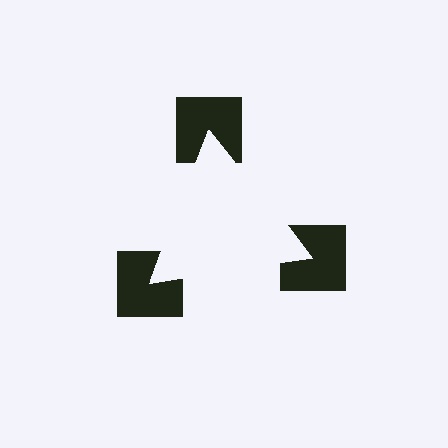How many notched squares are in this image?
There are 3 — one at each vertex of the illusory triangle.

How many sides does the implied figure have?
3 sides.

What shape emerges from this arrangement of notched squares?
An illusory triangle — its edges are inferred from the aligned wedge cuts in the notched squares, not physically drawn.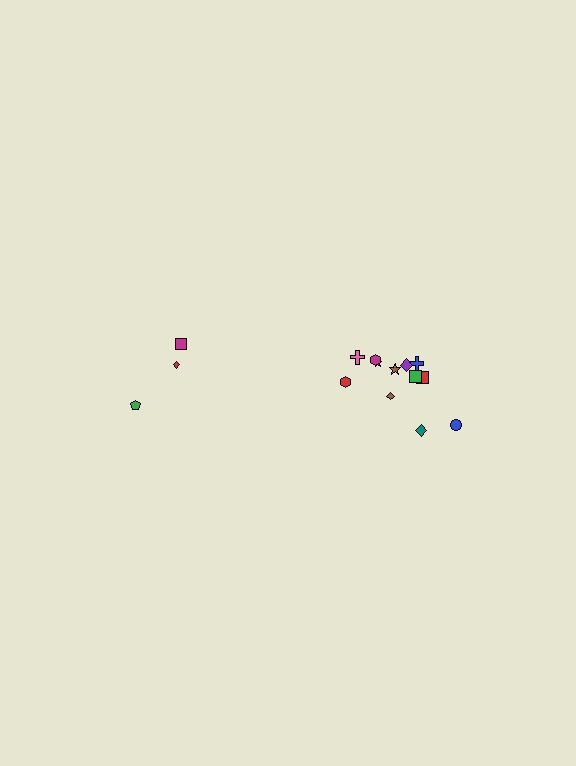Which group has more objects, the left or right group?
The right group.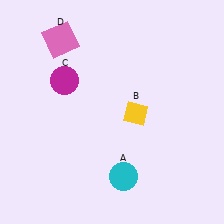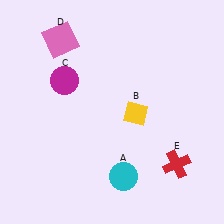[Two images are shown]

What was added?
A red cross (E) was added in Image 2.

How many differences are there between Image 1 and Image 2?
There is 1 difference between the two images.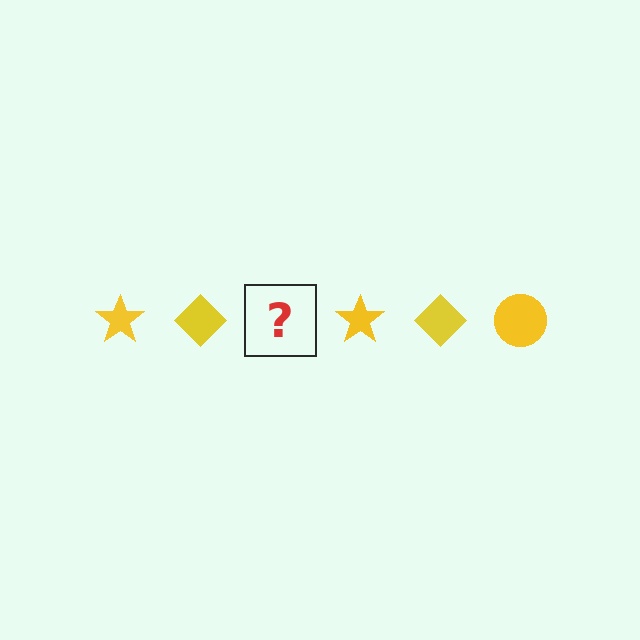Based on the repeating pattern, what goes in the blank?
The blank should be a yellow circle.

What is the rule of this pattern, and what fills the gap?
The rule is that the pattern cycles through star, diamond, circle shapes in yellow. The gap should be filled with a yellow circle.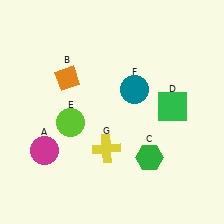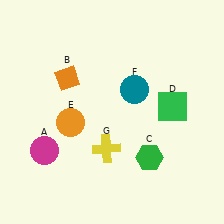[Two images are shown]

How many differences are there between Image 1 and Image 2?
There is 1 difference between the two images.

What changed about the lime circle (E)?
In Image 1, E is lime. In Image 2, it changed to orange.